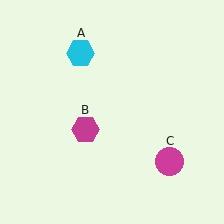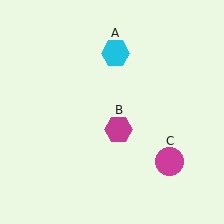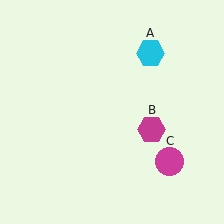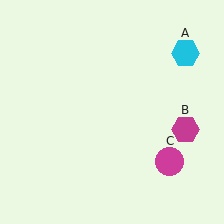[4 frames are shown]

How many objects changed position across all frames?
2 objects changed position: cyan hexagon (object A), magenta hexagon (object B).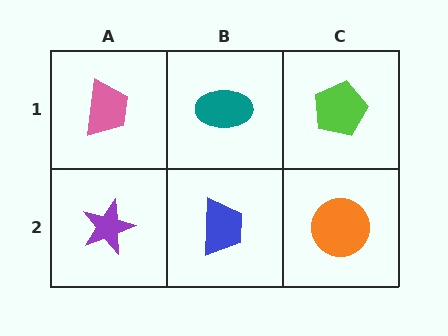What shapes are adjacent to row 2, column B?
A teal ellipse (row 1, column B), a purple star (row 2, column A), an orange circle (row 2, column C).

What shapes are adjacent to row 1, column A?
A purple star (row 2, column A), a teal ellipse (row 1, column B).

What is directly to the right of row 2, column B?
An orange circle.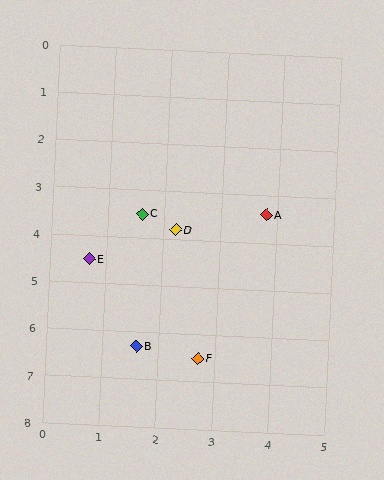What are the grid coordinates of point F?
Point F is at approximately (2.7, 6.5).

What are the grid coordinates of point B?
Point B is at approximately (1.6, 6.3).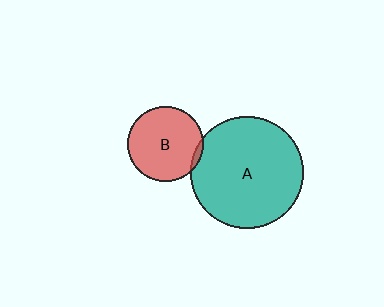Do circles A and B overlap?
Yes.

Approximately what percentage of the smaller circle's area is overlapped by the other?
Approximately 5%.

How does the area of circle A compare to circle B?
Approximately 2.2 times.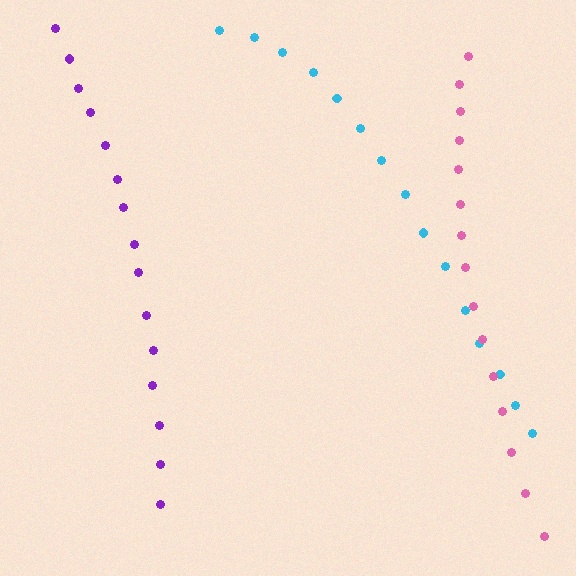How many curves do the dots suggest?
There are 3 distinct paths.